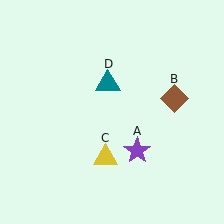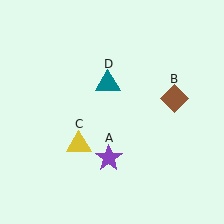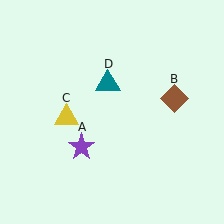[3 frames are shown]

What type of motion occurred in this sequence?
The purple star (object A), yellow triangle (object C) rotated clockwise around the center of the scene.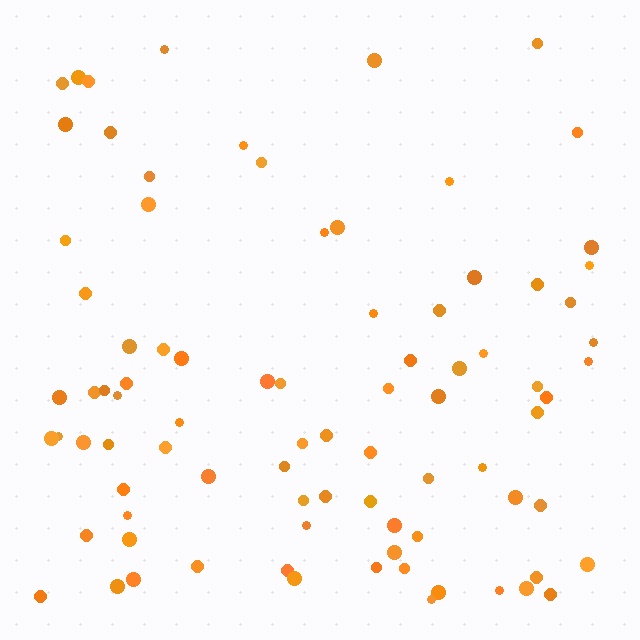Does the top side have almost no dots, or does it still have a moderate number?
Still a moderate number, just noticeably fewer than the bottom.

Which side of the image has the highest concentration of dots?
The bottom.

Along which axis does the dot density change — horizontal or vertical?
Vertical.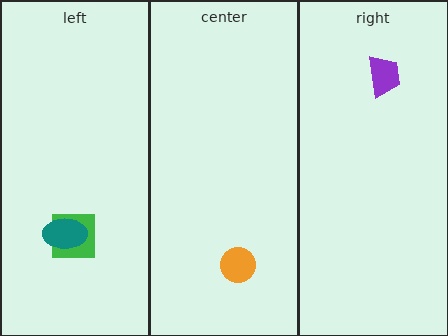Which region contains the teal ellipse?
The left region.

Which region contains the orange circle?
The center region.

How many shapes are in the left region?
2.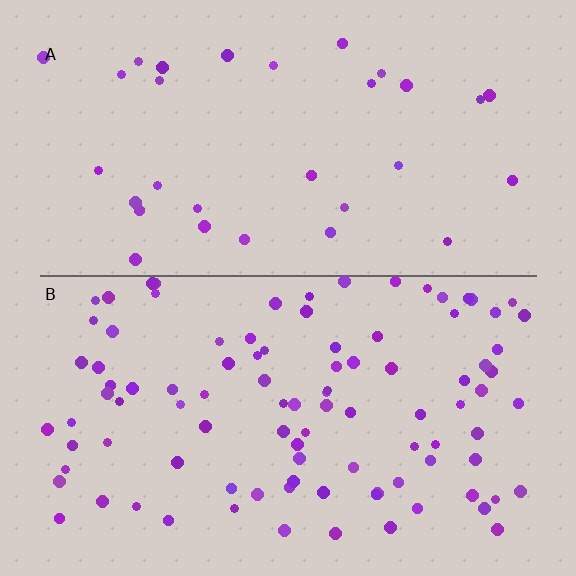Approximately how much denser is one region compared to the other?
Approximately 3.1× — region B over region A.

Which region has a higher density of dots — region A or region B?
B (the bottom).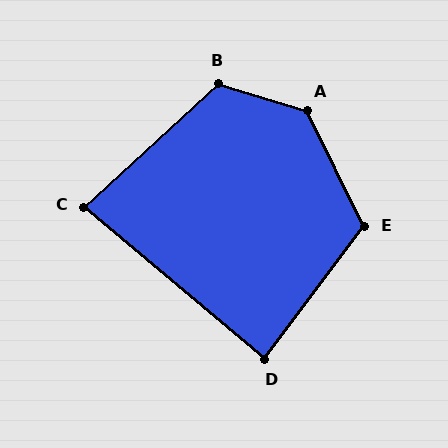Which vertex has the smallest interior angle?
C, at approximately 83 degrees.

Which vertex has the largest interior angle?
A, at approximately 133 degrees.